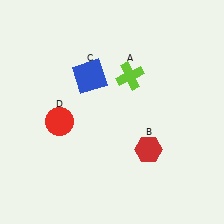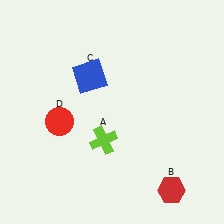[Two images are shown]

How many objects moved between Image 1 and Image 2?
2 objects moved between the two images.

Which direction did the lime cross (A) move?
The lime cross (A) moved down.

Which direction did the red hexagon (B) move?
The red hexagon (B) moved down.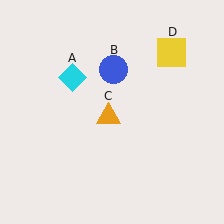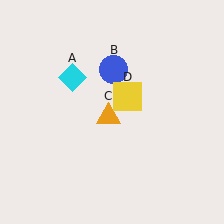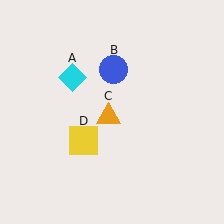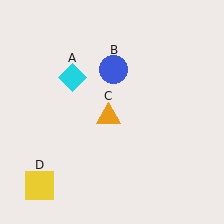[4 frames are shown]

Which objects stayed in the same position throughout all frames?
Cyan diamond (object A) and blue circle (object B) and orange triangle (object C) remained stationary.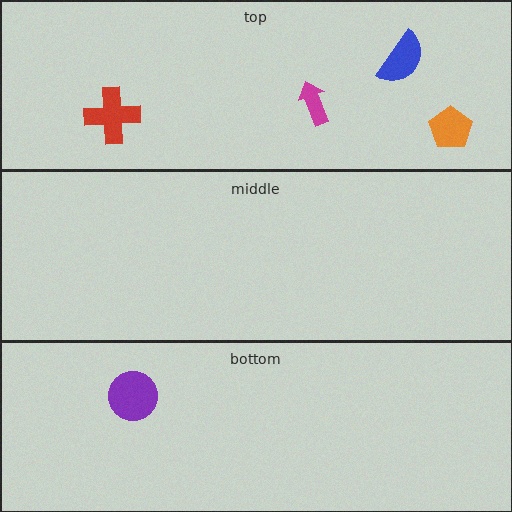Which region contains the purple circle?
The bottom region.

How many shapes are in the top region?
4.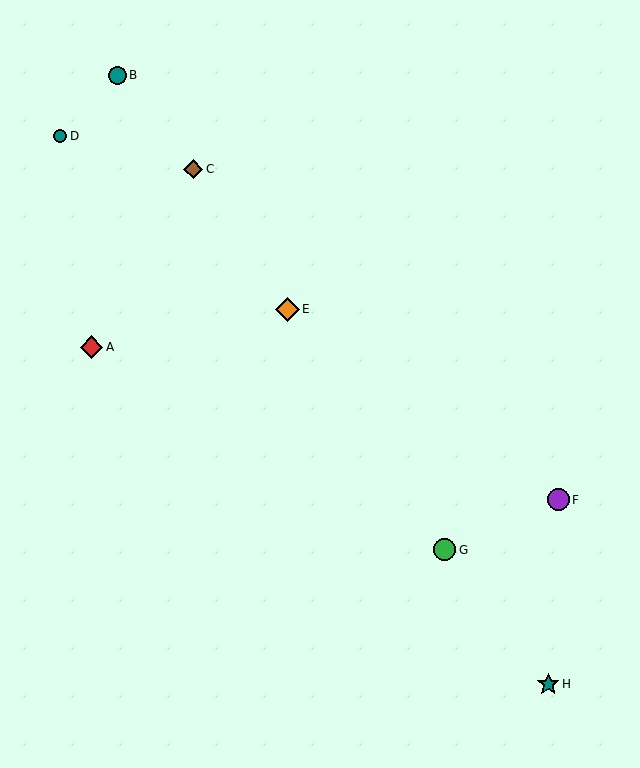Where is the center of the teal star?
The center of the teal star is at (548, 684).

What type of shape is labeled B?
Shape B is a teal circle.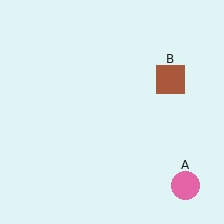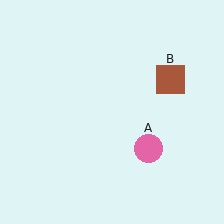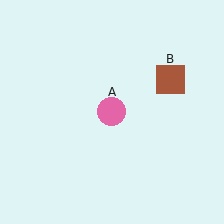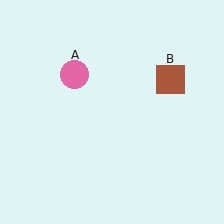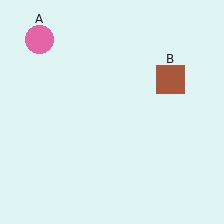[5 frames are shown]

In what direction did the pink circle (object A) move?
The pink circle (object A) moved up and to the left.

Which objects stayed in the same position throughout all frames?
Brown square (object B) remained stationary.